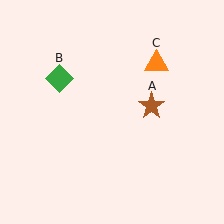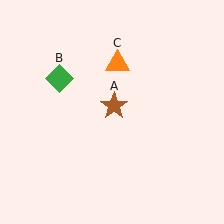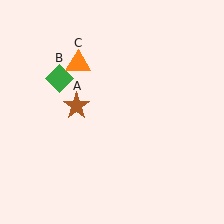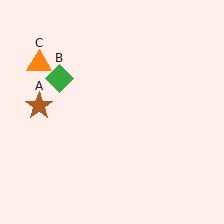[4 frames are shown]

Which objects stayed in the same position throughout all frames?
Green diamond (object B) remained stationary.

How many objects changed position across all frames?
2 objects changed position: brown star (object A), orange triangle (object C).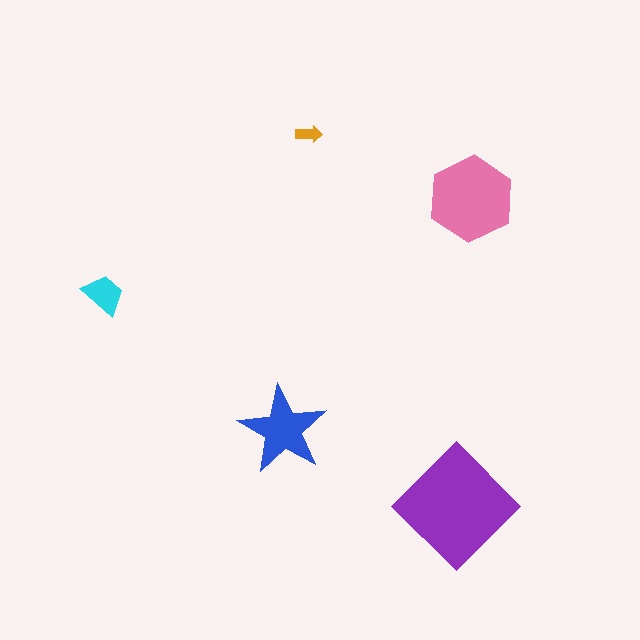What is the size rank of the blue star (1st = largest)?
3rd.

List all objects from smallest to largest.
The orange arrow, the cyan trapezoid, the blue star, the pink hexagon, the purple diamond.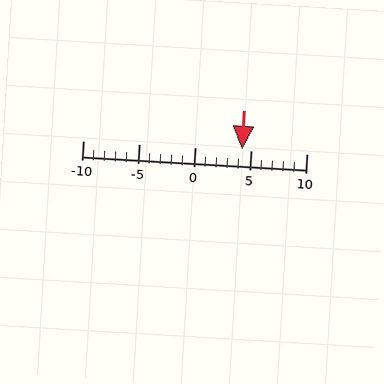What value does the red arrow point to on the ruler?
The red arrow points to approximately 4.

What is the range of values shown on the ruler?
The ruler shows values from -10 to 10.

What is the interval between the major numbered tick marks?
The major tick marks are spaced 5 units apart.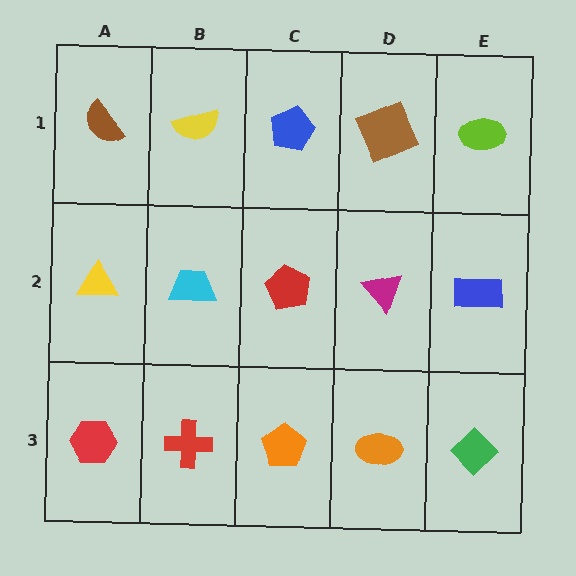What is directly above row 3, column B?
A cyan trapezoid.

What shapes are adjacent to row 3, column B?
A cyan trapezoid (row 2, column B), a red hexagon (row 3, column A), an orange pentagon (row 3, column C).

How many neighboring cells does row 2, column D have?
4.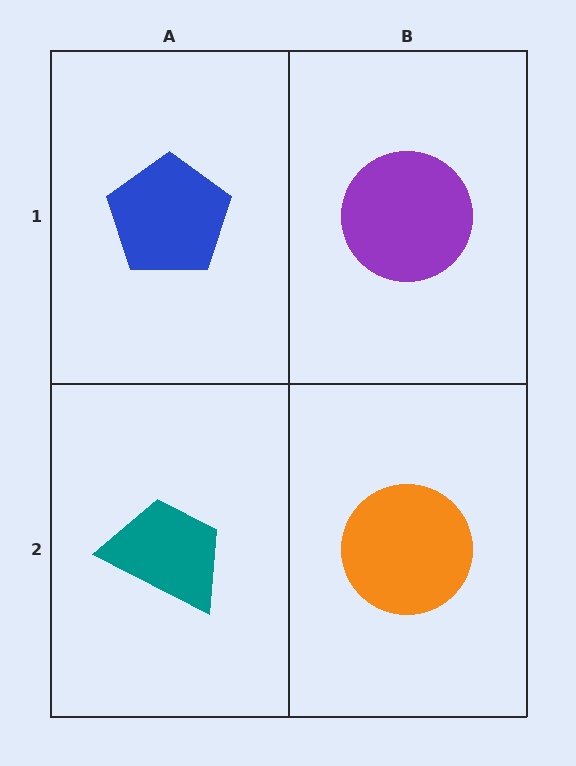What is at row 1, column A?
A blue pentagon.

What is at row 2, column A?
A teal trapezoid.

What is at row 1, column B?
A purple circle.